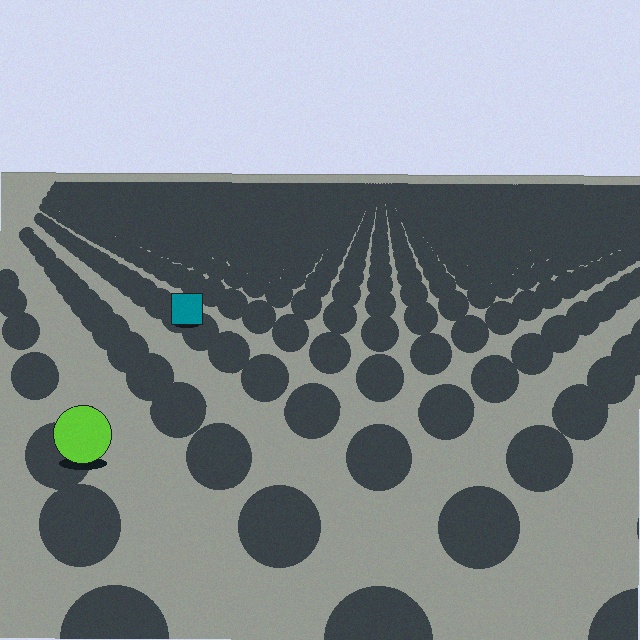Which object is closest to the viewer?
The lime circle is closest. The texture marks near it are larger and more spread out.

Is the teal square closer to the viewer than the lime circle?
No. The lime circle is closer — you can tell from the texture gradient: the ground texture is coarser near it.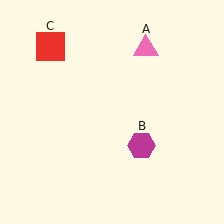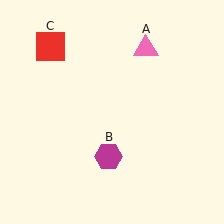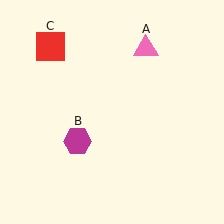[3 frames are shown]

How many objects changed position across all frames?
1 object changed position: magenta hexagon (object B).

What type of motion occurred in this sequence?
The magenta hexagon (object B) rotated clockwise around the center of the scene.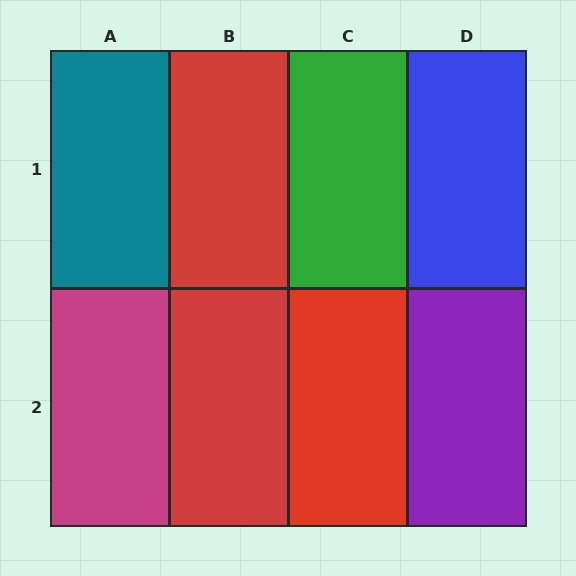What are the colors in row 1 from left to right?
Teal, red, green, blue.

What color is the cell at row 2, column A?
Magenta.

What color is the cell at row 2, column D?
Purple.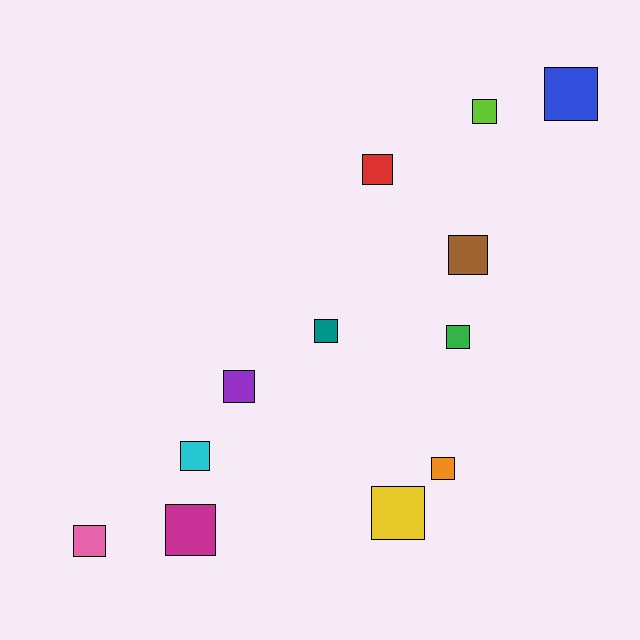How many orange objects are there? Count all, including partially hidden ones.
There is 1 orange object.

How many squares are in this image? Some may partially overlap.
There are 12 squares.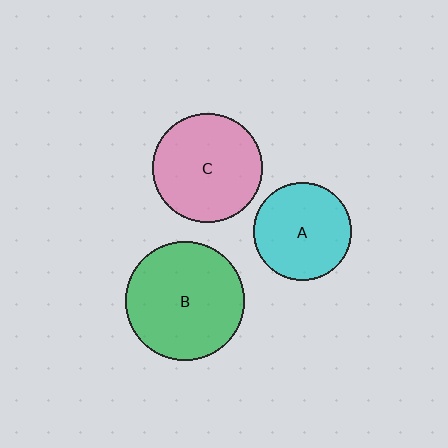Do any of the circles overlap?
No, none of the circles overlap.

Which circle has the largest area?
Circle B (green).